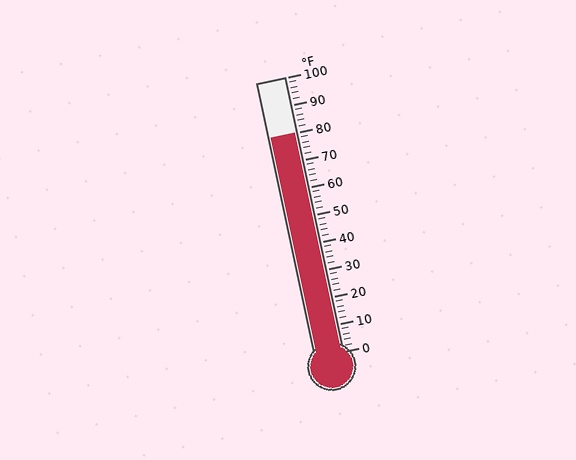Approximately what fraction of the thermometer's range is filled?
The thermometer is filled to approximately 80% of its range.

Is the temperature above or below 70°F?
The temperature is above 70°F.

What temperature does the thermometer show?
The thermometer shows approximately 80°F.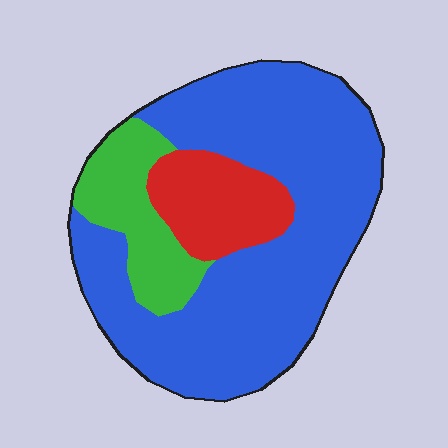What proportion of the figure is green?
Green takes up less than a quarter of the figure.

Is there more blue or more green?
Blue.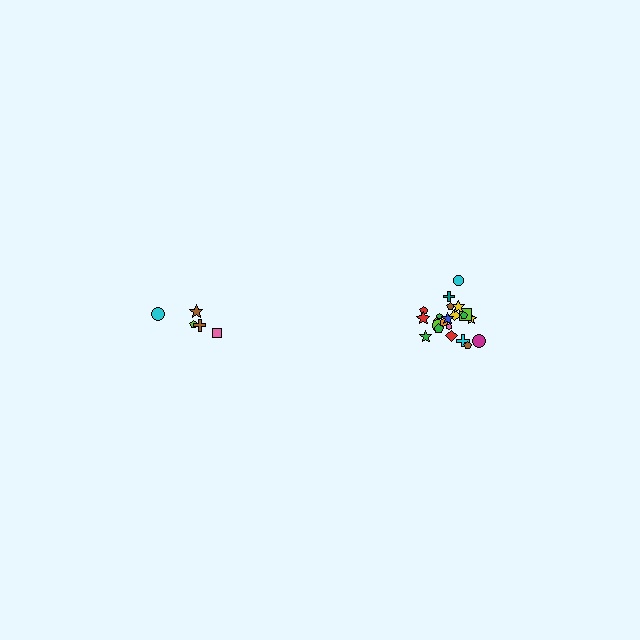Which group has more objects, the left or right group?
The right group.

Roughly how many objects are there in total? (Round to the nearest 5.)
Roughly 25 objects in total.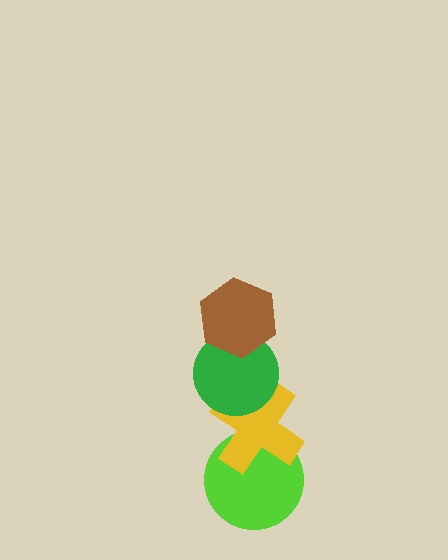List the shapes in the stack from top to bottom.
From top to bottom: the brown hexagon, the green circle, the yellow cross, the lime circle.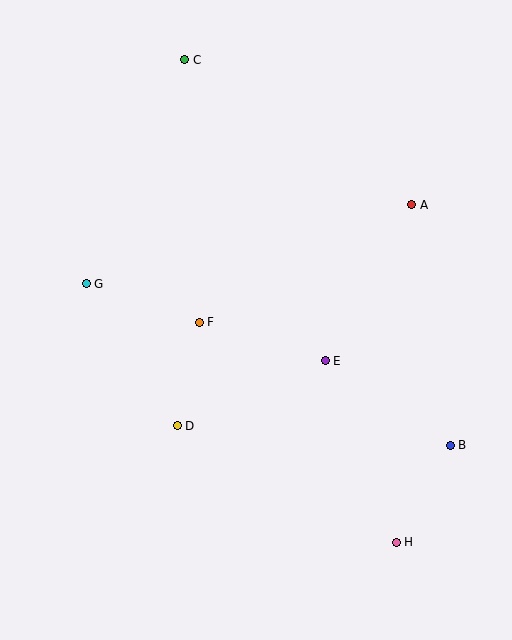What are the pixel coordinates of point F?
Point F is at (199, 322).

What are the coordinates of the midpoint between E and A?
The midpoint between E and A is at (368, 283).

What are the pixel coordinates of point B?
Point B is at (450, 445).